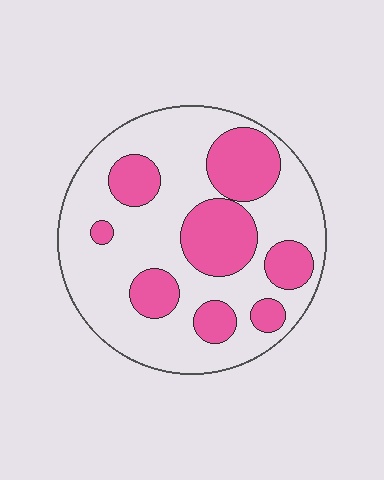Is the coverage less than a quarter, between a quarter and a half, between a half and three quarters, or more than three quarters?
Between a quarter and a half.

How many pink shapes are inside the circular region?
8.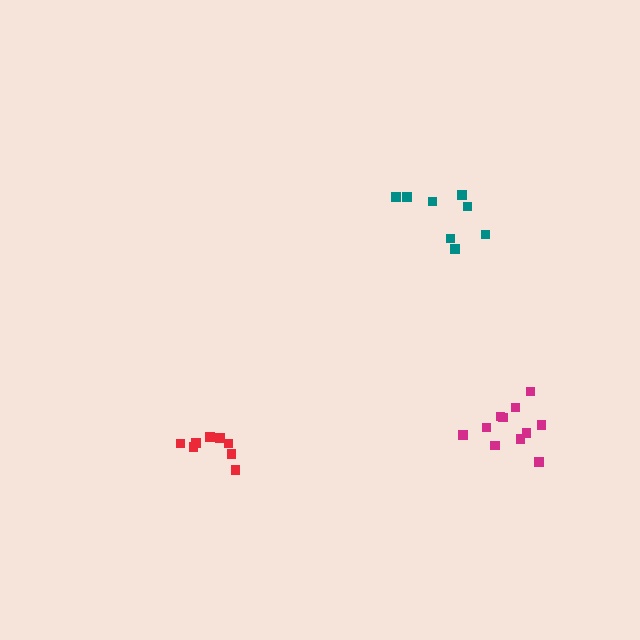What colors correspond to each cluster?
The clusters are colored: magenta, teal, red.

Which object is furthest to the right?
The magenta cluster is rightmost.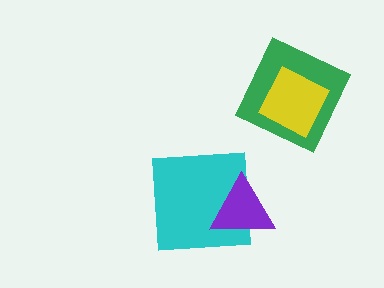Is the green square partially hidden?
Yes, it is partially covered by another shape.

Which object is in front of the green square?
The yellow square is in front of the green square.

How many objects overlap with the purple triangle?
1 object overlaps with the purple triangle.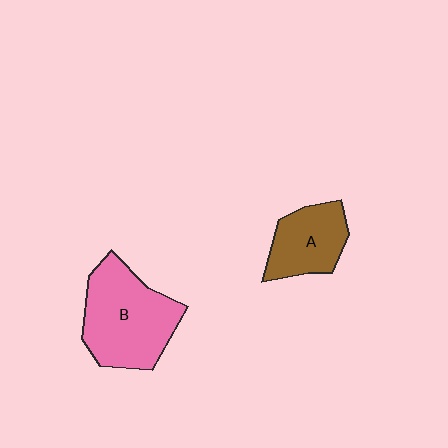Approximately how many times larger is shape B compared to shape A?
Approximately 1.7 times.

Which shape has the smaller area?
Shape A (brown).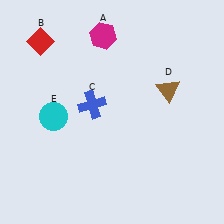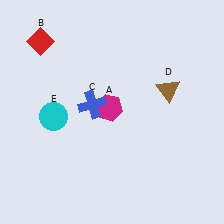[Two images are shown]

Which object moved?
The magenta hexagon (A) moved down.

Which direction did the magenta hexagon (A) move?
The magenta hexagon (A) moved down.